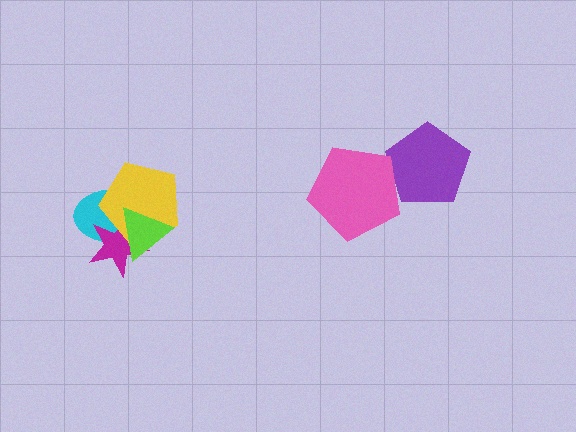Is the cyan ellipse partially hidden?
Yes, it is partially covered by another shape.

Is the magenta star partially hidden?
Yes, it is partially covered by another shape.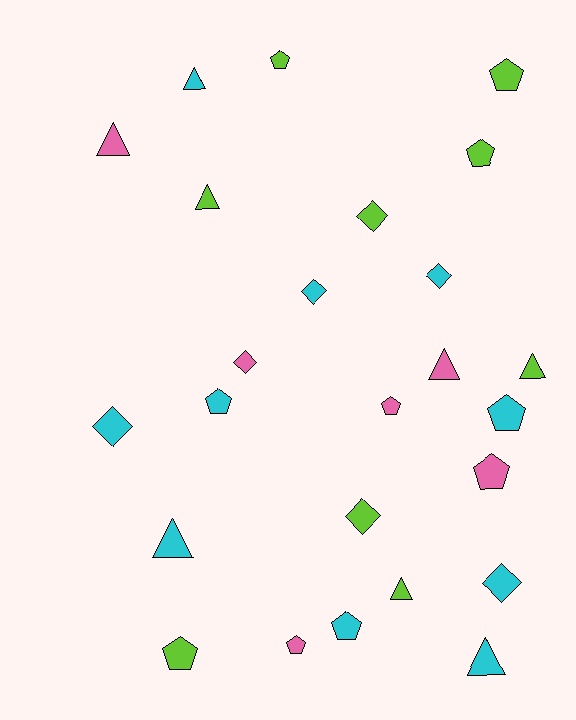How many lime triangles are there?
There are 3 lime triangles.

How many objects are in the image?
There are 25 objects.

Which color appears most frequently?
Cyan, with 10 objects.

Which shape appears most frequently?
Pentagon, with 10 objects.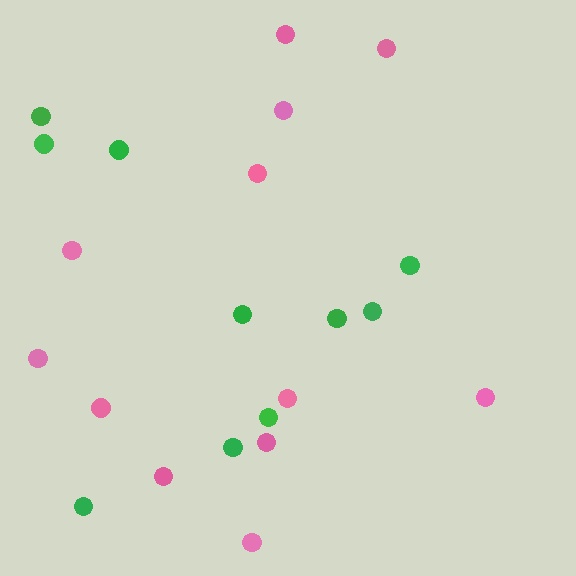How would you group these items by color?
There are 2 groups: one group of green circles (10) and one group of pink circles (12).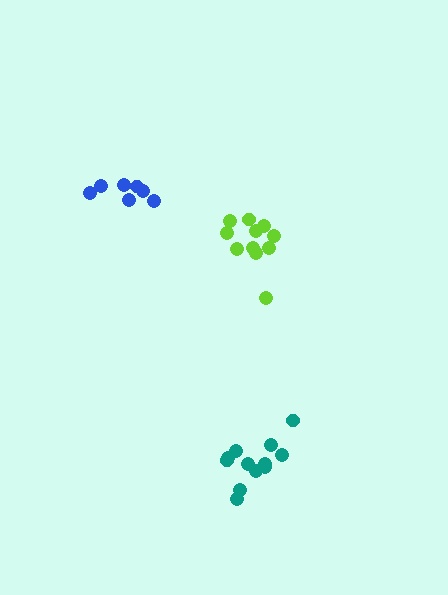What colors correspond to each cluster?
The clusters are colored: lime, teal, blue.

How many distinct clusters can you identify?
There are 3 distinct clusters.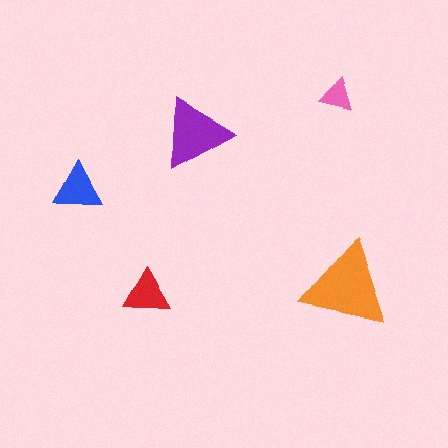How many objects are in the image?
There are 5 objects in the image.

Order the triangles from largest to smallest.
the orange one, the purple one, the blue one, the red one, the pink one.